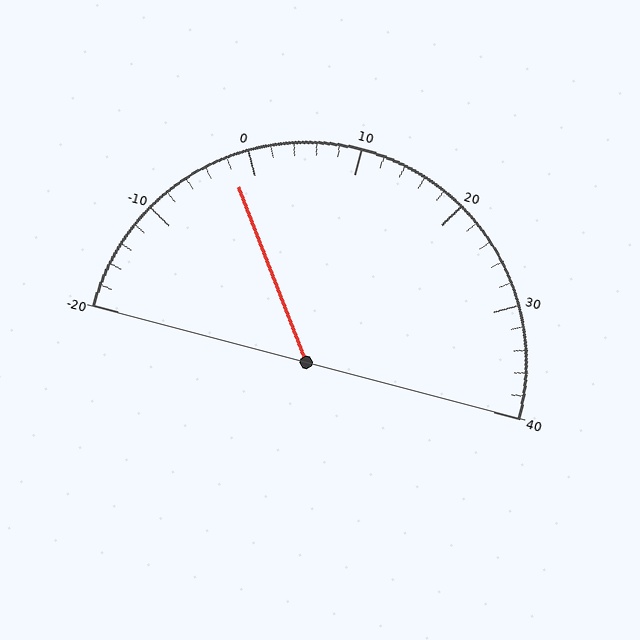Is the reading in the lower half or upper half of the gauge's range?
The reading is in the lower half of the range (-20 to 40).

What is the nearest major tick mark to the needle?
The nearest major tick mark is 0.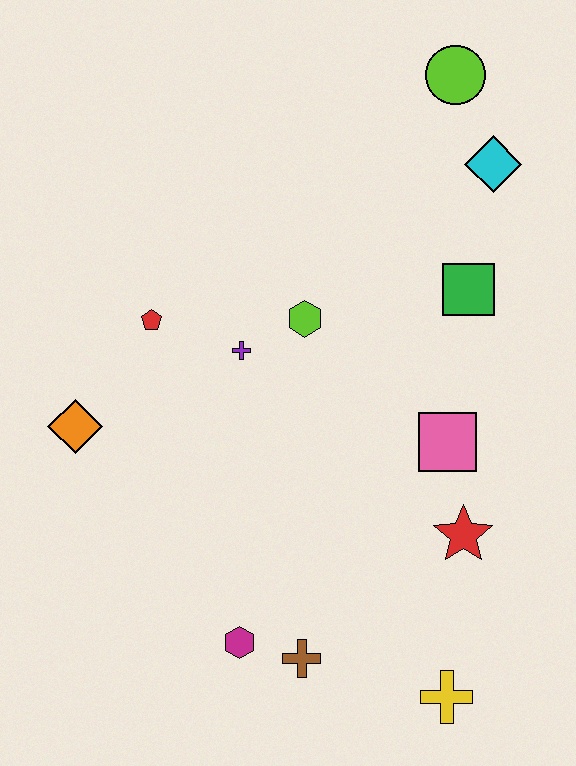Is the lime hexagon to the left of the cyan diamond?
Yes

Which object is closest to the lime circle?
The cyan diamond is closest to the lime circle.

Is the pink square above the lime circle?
No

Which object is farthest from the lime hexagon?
The yellow cross is farthest from the lime hexagon.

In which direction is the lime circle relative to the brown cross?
The lime circle is above the brown cross.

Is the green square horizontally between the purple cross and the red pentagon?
No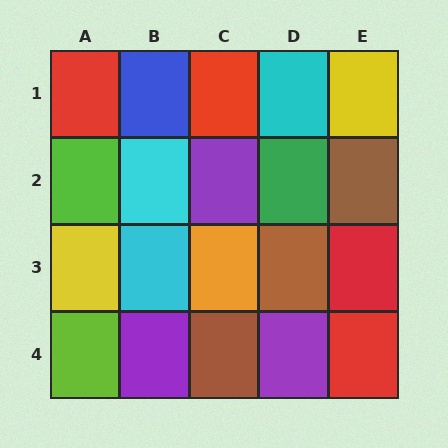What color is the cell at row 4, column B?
Purple.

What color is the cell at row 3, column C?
Orange.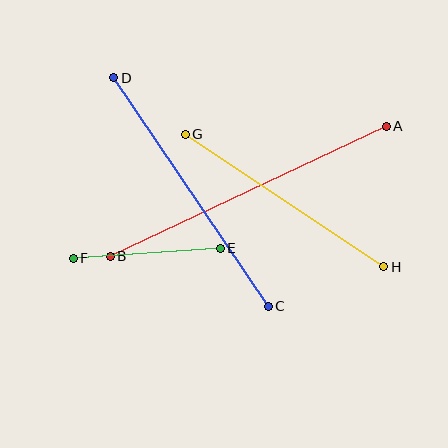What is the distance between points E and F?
The distance is approximately 147 pixels.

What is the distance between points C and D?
The distance is approximately 276 pixels.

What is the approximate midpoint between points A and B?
The midpoint is at approximately (248, 191) pixels.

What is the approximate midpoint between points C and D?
The midpoint is at approximately (191, 192) pixels.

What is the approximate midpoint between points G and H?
The midpoint is at approximately (284, 201) pixels.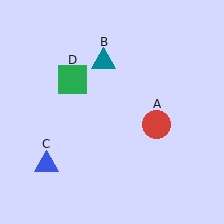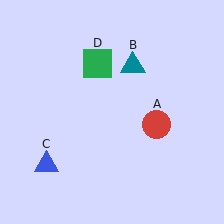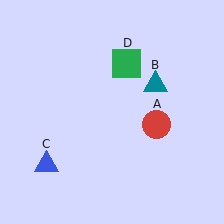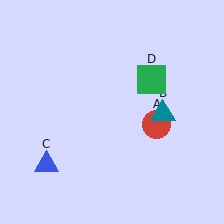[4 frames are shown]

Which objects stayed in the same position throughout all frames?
Red circle (object A) and blue triangle (object C) remained stationary.